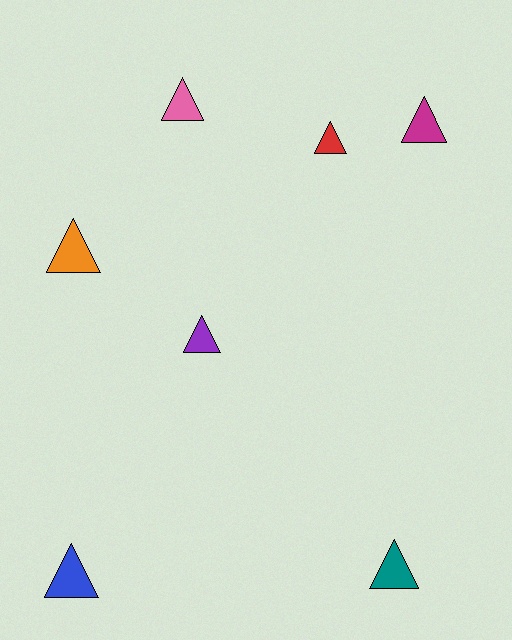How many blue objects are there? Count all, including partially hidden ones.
There is 1 blue object.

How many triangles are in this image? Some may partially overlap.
There are 7 triangles.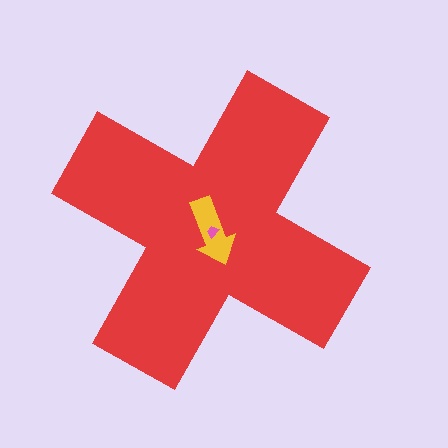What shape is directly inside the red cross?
The yellow arrow.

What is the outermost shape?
The red cross.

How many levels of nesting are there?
3.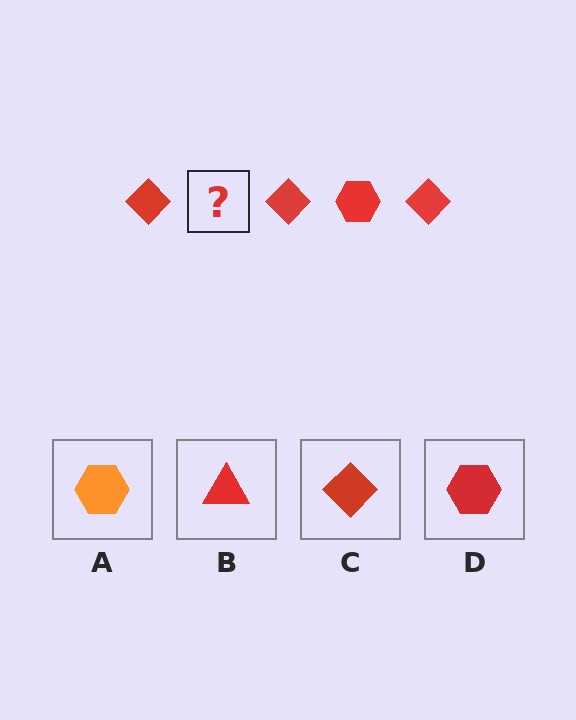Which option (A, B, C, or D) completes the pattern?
D.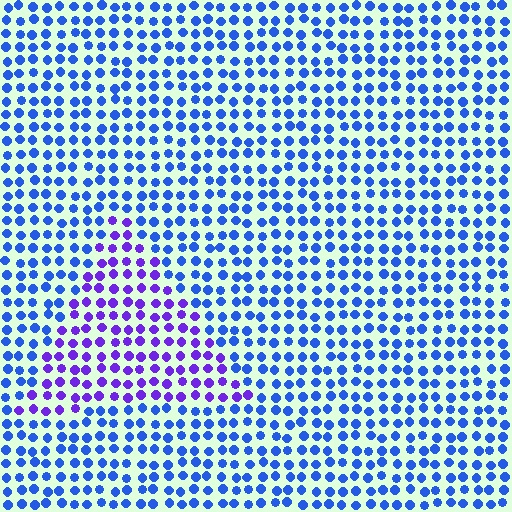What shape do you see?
I see a triangle.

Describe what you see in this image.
The image is filled with small blue elements in a uniform arrangement. A triangle-shaped region is visible where the elements are tinted to a slightly different hue, forming a subtle color boundary.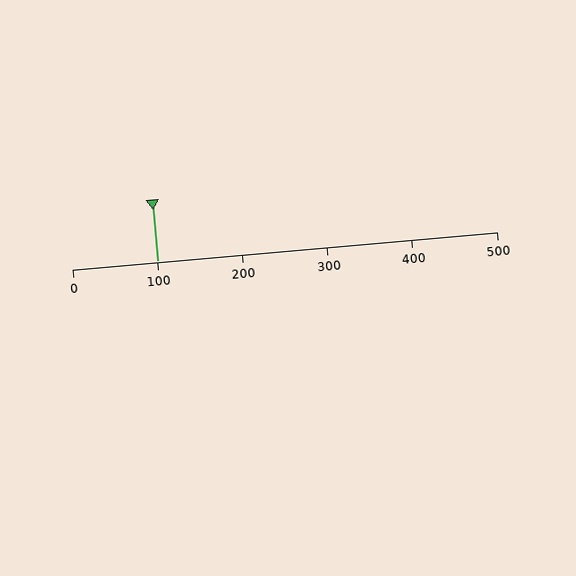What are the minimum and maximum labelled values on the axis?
The axis runs from 0 to 500.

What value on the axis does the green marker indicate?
The marker indicates approximately 100.